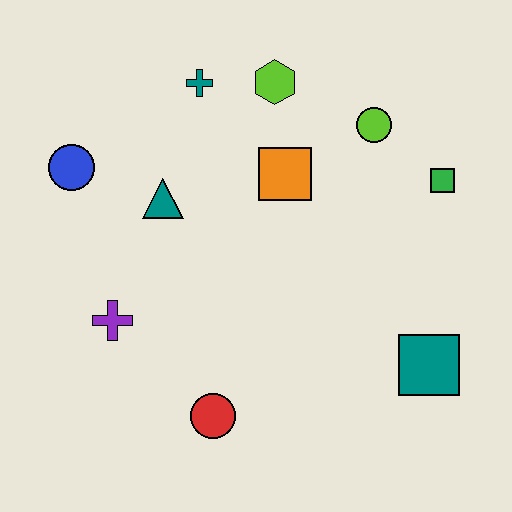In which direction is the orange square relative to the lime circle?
The orange square is to the left of the lime circle.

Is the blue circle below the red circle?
No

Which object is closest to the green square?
The lime circle is closest to the green square.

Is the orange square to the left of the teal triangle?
No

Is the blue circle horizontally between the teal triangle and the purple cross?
No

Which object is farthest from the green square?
The blue circle is farthest from the green square.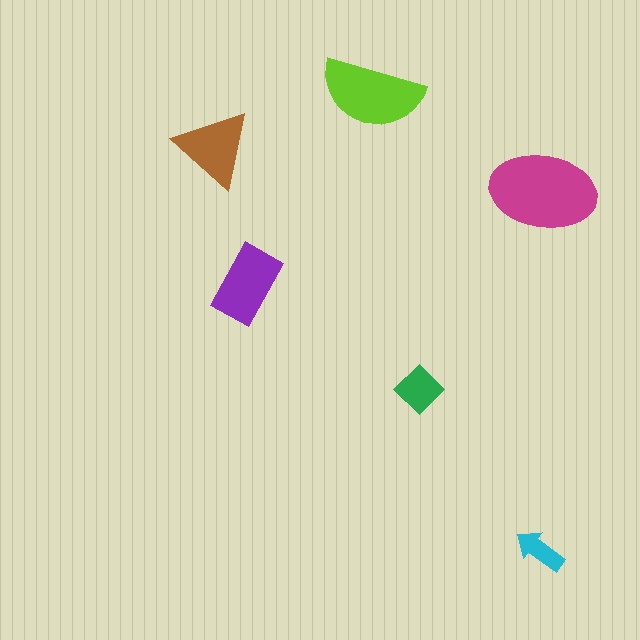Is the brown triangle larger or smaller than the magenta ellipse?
Smaller.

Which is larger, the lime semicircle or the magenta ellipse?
The magenta ellipse.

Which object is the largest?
The magenta ellipse.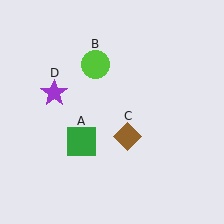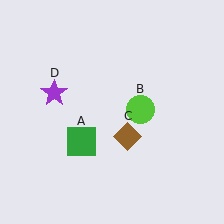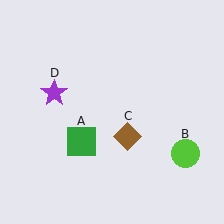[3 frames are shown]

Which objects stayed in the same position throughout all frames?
Green square (object A) and brown diamond (object C) and purple star (object D) remained stationary.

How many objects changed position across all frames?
1 object changed position: lime circle (object B).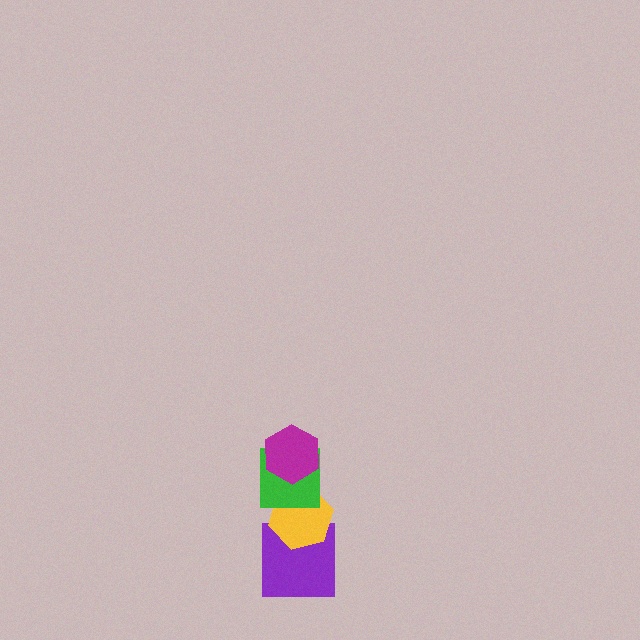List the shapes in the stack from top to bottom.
From top to bottom: the magenta hexagon, the green square, the yellow hexagon, the purple square.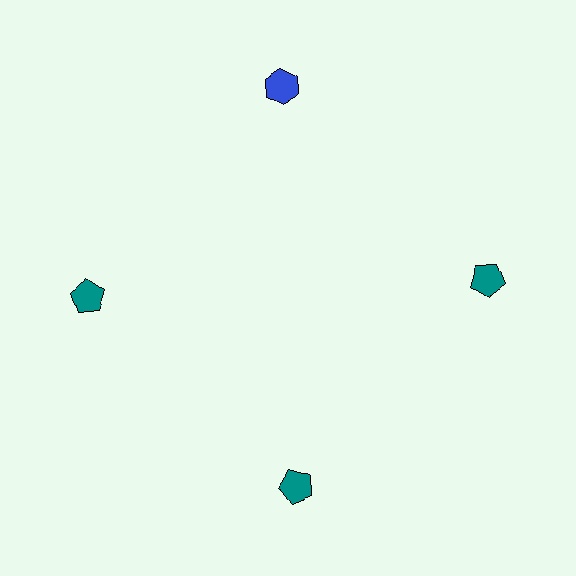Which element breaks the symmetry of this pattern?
The blue hexagon at roughly the 12 o'clock position breaks the symmetry. All other shapes are teal pentagons.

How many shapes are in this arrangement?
There are 4 shapes arranged in a ring pattern.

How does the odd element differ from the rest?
It differs in both color (blue instead of teal) and shape (hexagon instead of pentagon).